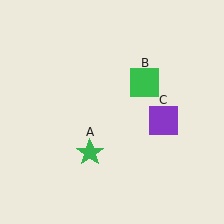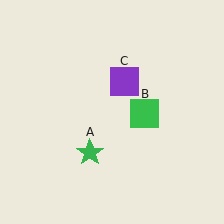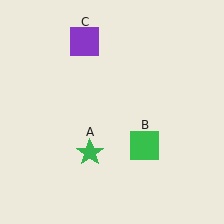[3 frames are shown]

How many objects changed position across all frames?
2 objects changed position: green square (object B), purple square (object C).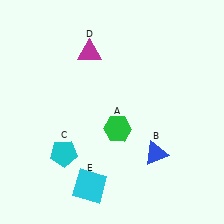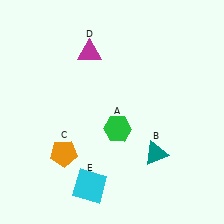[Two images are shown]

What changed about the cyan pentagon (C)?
In Image 1, C is cyan. In Image 2, it changed to orange.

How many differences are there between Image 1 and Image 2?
There are 2 differences between the two images.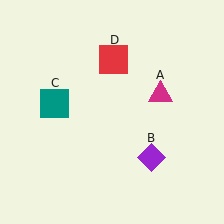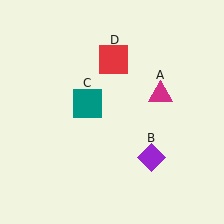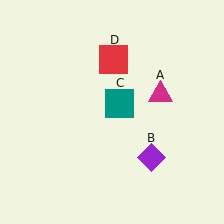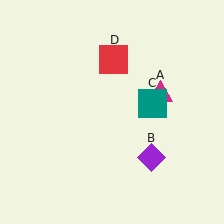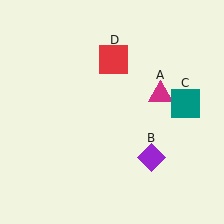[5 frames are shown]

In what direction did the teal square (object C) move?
The teal square (object C) moved right.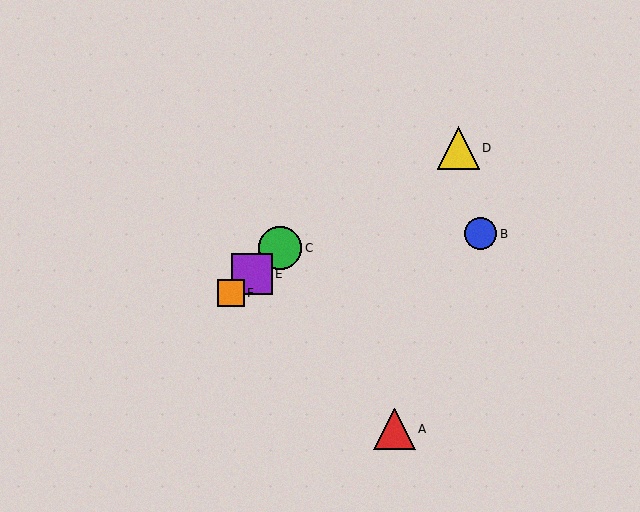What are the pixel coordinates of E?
Object E is at (252, 274).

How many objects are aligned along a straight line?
3 objects (C, E, F) are aligned along a straight line.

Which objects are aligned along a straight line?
Objects C, E, F are aligned along a straight line.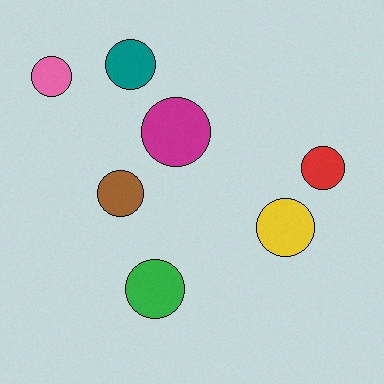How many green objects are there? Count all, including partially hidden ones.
There is 1 green object.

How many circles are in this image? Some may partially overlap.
There are 7 circles.